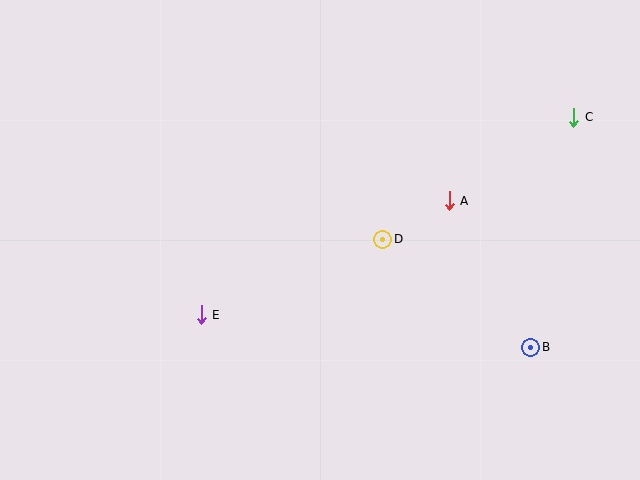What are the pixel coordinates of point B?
Point B is at (531, 347).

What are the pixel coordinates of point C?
Point C is at (574, 117).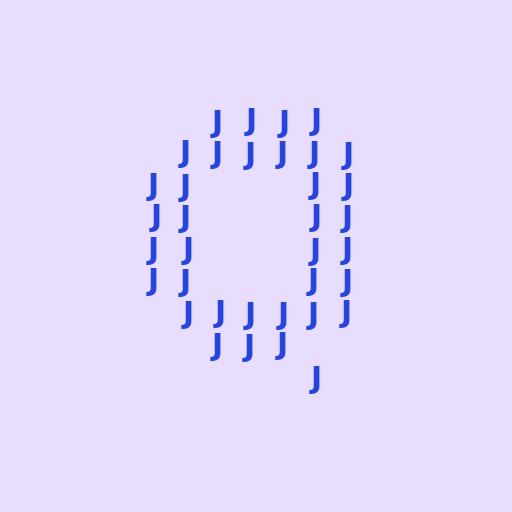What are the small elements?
The small elements are letter J's.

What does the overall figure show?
The overall figure shows the letter Q.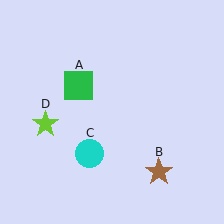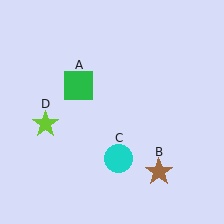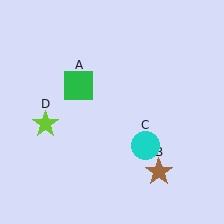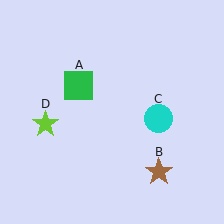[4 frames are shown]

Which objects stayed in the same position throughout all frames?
Green square (object A) and brown star (object B) and lime star (object D) remained stationary.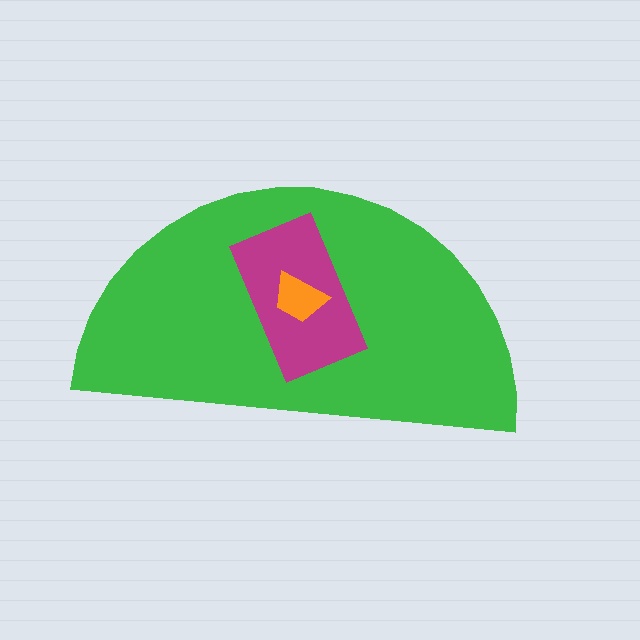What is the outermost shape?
The green semicircle.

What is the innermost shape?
The orange trapezoid.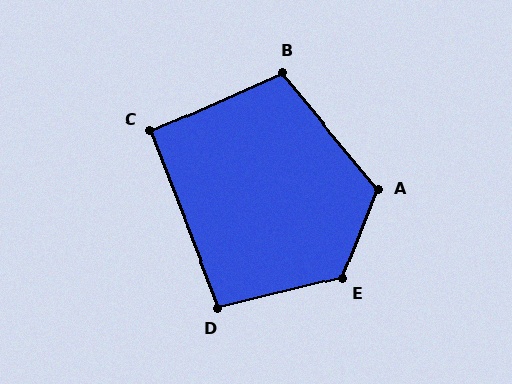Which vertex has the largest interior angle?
E, at approximately 125 degrees.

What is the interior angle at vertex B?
Approximately 106 degrees (obtuse).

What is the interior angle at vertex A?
Approximately 119 degrees (obtuse).